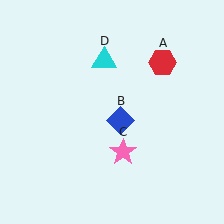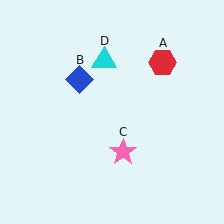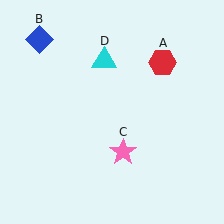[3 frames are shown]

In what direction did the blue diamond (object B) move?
The blue diamond (object B) moved up and to the left.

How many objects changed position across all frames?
1 object changed position: blue diamond (object B).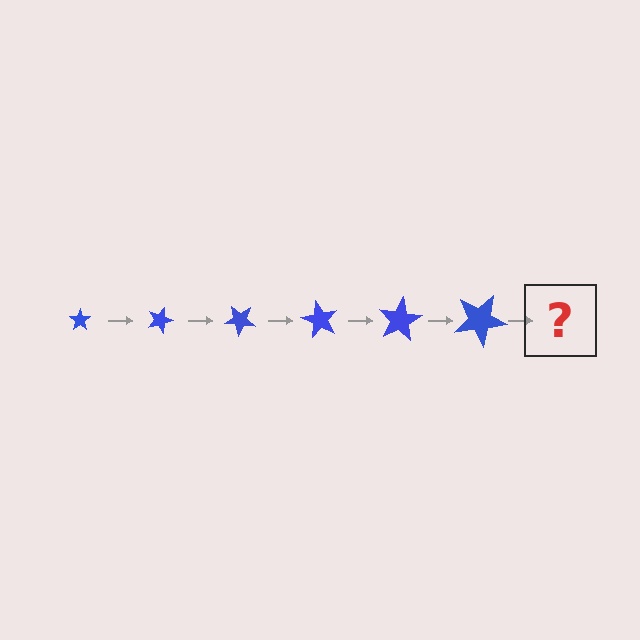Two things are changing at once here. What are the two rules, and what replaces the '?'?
The two rules are that the star grows larger each step and it rotates 20 degrees each step. The '?' should be a star, larger than the previous one and rotated 120 degrees from the start.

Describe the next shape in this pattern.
It should be a star, larger than the previous one and rotated 120 degrees from the start.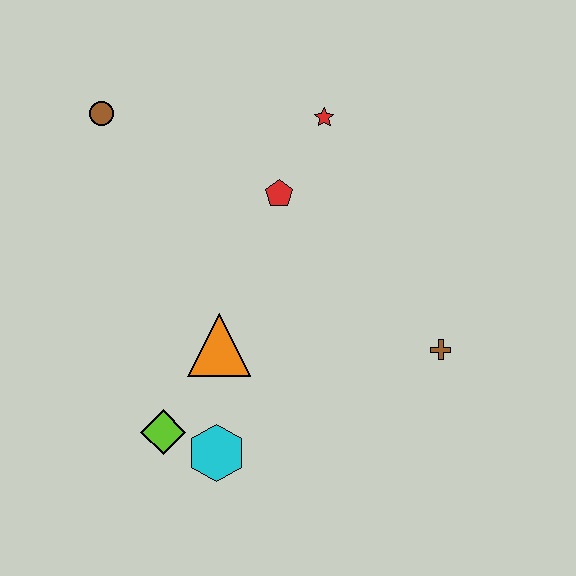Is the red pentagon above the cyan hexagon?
Yes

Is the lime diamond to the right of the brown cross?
No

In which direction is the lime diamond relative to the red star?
The lime diamond is below the red star.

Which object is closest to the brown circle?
The red pentagon is closest to the brown circle.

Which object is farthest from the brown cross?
The brown circle is farthest from the brown cross.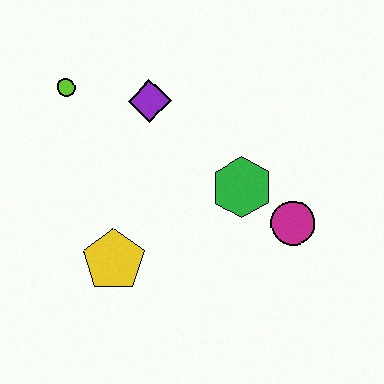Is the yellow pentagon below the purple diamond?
Yes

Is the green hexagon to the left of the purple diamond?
No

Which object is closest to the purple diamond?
The lime circle is closest to the purple diamond.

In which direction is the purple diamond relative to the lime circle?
The purple diamond is to the right of the lime circle.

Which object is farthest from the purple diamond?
The magenta circle is farthest from the purple diamond.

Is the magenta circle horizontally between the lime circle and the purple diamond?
No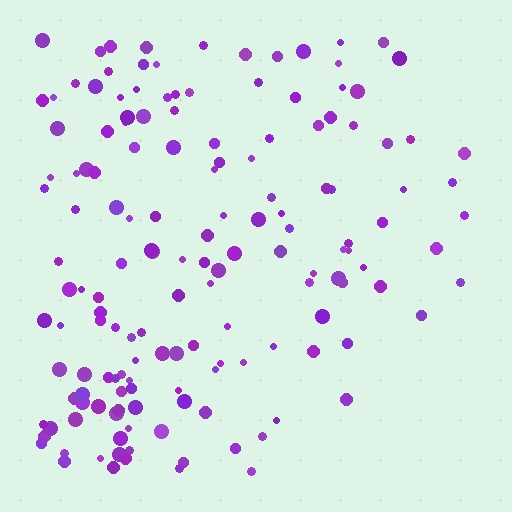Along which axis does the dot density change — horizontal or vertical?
Horizontal.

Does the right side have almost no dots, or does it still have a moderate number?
Still a moderate number, just noticeably fewer than the left.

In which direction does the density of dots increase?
From right to left, with the left side densest.